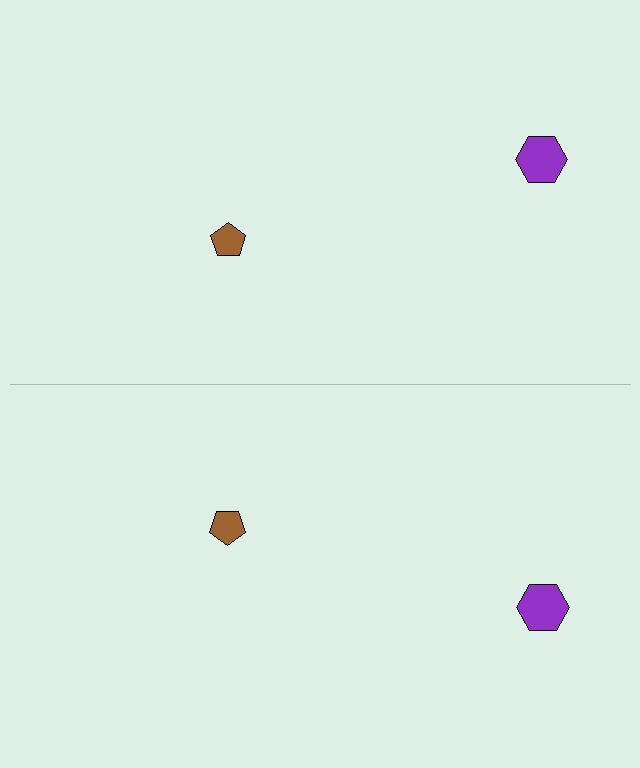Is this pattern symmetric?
Yes, this pattern has bilateral (reflection) symmetry.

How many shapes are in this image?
There are 4 shapes in this image.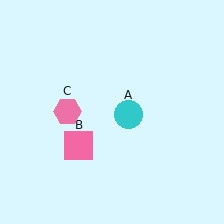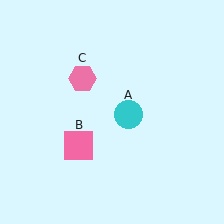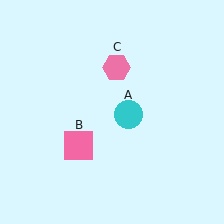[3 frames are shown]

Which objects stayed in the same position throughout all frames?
Cyan circle (object A) and pink square (object B) remained stationary.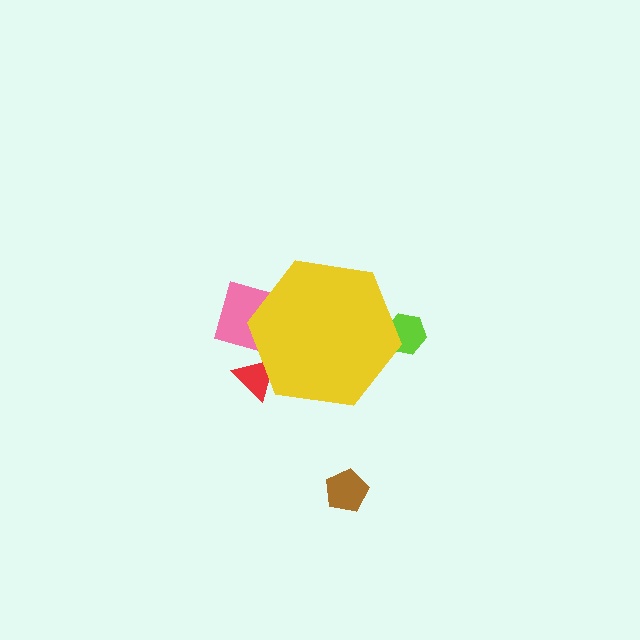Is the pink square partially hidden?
Yes, the pink square is partially hidden behind the yellow hexagon.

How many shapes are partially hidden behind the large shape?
3 shapes are partially hidden.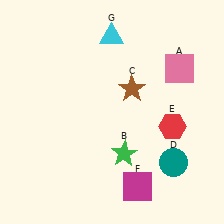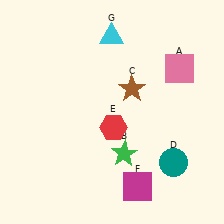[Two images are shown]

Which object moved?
The red hexagon (E) moved left.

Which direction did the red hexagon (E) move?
The red hexagon (E) moved left.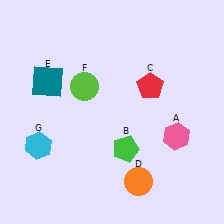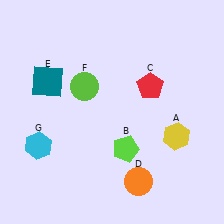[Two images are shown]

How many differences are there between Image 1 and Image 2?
There are 2 differences between the two images.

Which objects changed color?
A changed from pink to yellow. B changed from green to lime.